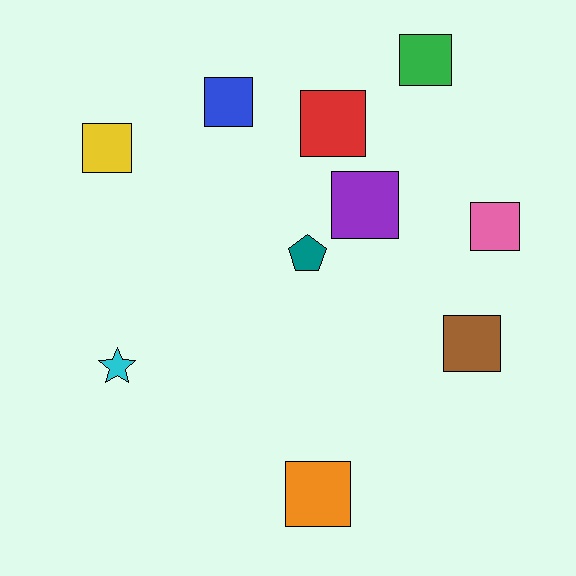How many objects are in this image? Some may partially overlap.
There are 10 objects.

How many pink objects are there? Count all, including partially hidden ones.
There is 1 pink object.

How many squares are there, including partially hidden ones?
There are 8 squares.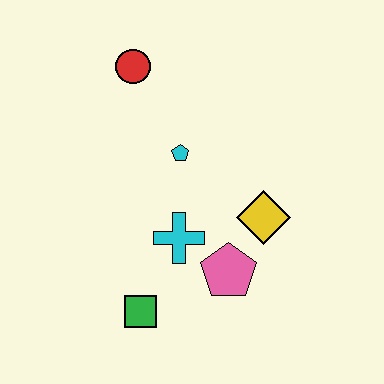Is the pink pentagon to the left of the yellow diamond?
Yes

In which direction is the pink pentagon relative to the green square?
The pink pentagon is to the right of the green square.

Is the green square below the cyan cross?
Yes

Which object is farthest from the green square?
The red circle is farthest from the green square.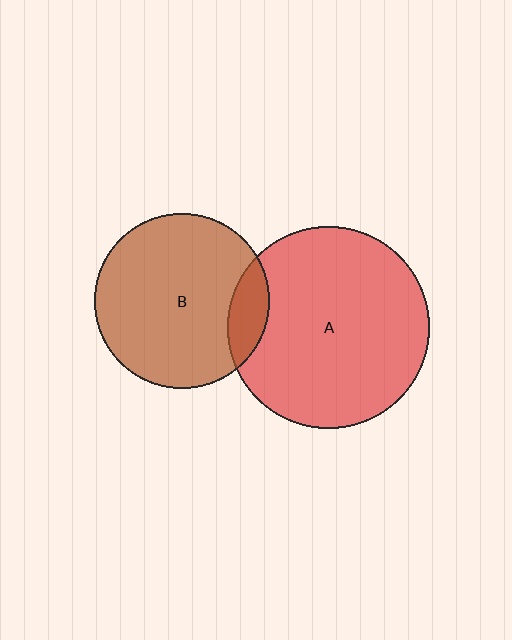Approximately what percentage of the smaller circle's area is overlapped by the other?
Approximately 15%.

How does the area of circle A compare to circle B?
Approximately 1.3 times.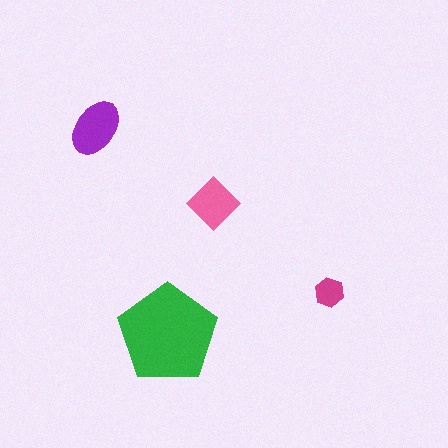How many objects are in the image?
There are 4 objects in the image.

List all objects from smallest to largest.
The magenta hexagon, the pink diamond, the purple ellipse, the green pentagon.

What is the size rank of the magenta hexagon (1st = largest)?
4th.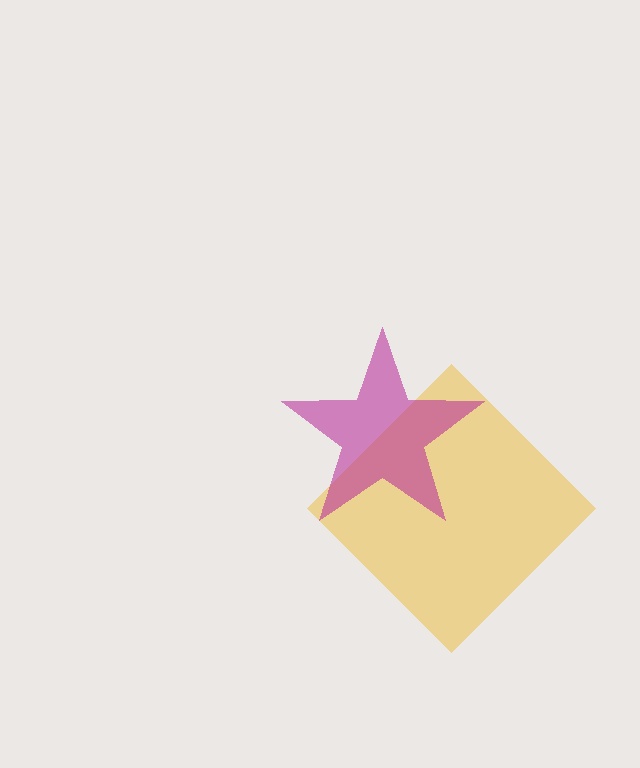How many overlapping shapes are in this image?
There are 2 overlapping shapes in the image.